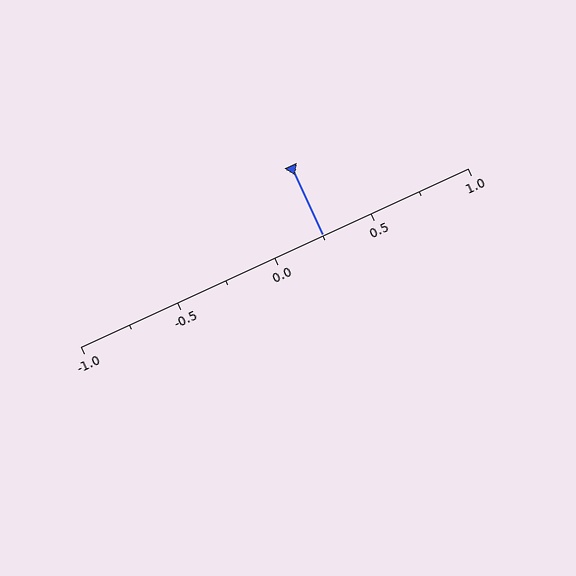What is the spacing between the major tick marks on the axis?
The major ticks are spaced 0.5 apart.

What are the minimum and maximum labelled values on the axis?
The axis runs from -1.0 to 1.0.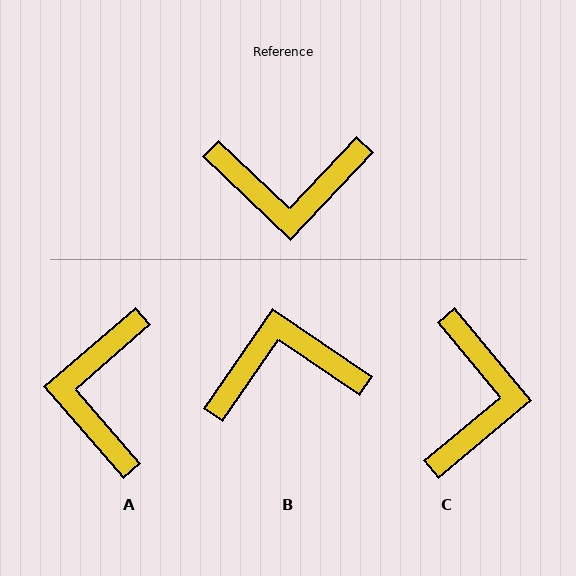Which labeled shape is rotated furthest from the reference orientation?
B, about 171 degrees away.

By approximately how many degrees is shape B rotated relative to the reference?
Approximately 171 degrees clockwise.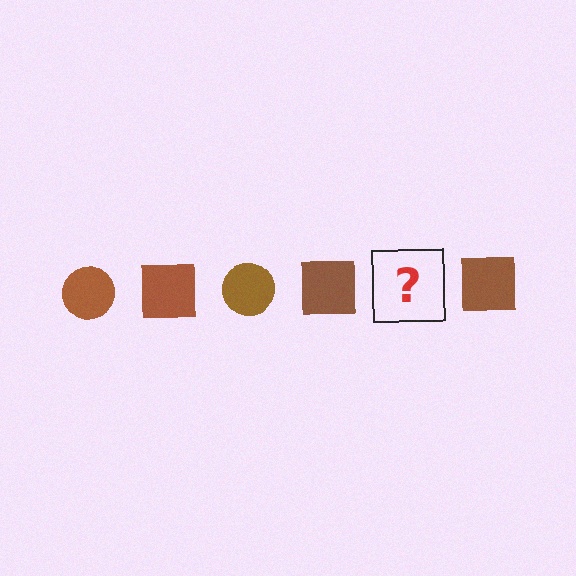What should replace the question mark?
The question mark should be replaced with a brown circle.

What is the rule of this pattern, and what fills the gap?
The rule is that the pattern cycles through circle, square shapes in brown. The gap should be filled with a brown circle.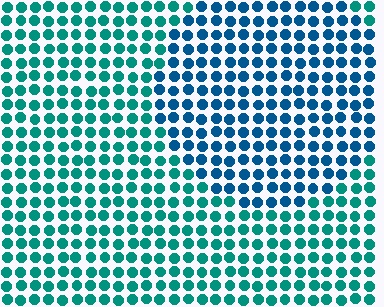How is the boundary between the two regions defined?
The boundary is defined purely by a slight shift in hue (about 33 degrees). Spacing, size, and orientation are identical on both sides.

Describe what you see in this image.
The image is filled with small teal elements in a uniform arrangement. A circle-shaped region is visible where the elements are tinted to a slightly different hue, forming a subtle color boundary.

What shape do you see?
I see a circle.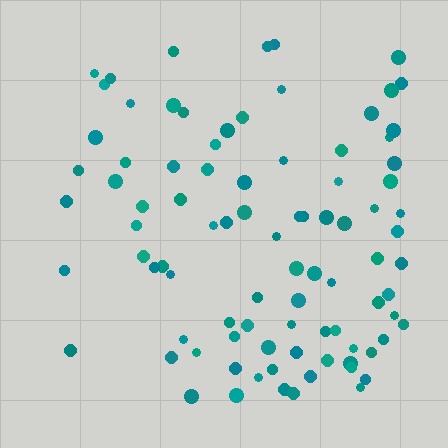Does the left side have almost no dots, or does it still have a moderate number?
Still a moderate number, just noticeably fewer than the right.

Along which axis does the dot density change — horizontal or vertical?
Horizontal.